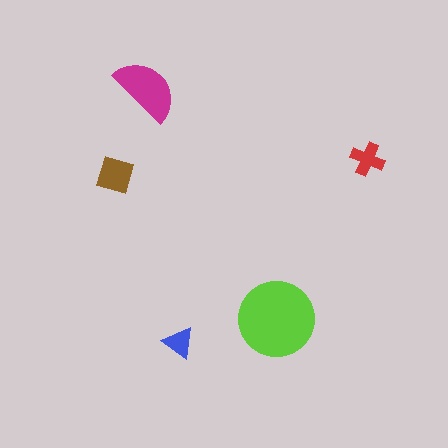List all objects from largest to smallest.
The lime circle, the magenta semicircle, the brown square, the red cross, the blue triangle.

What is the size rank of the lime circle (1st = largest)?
1st.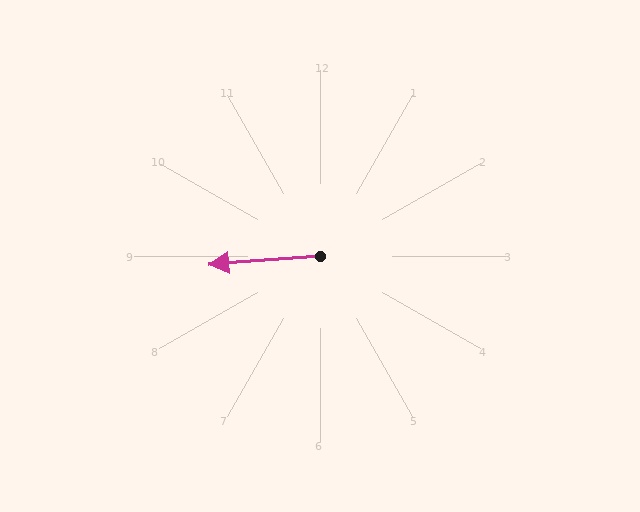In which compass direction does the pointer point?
West.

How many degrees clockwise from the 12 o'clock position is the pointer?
Approximately 266 degrees.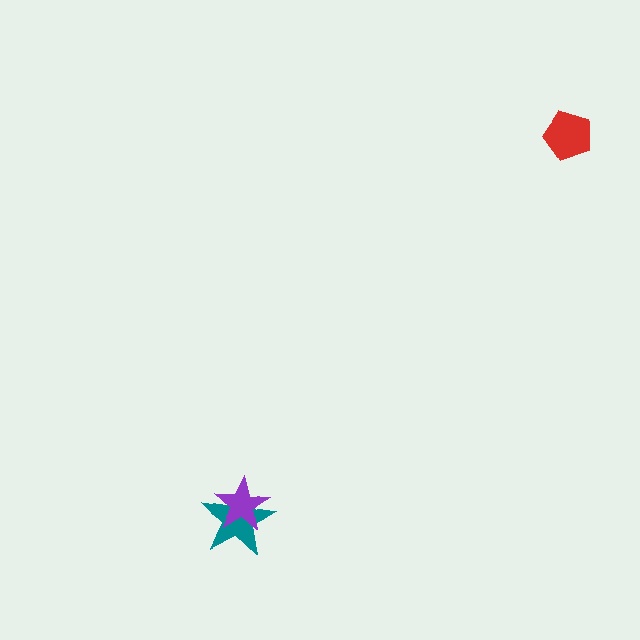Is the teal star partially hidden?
Yes, it is partially covered by another shape.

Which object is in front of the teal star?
The purple star is in front of the teal star.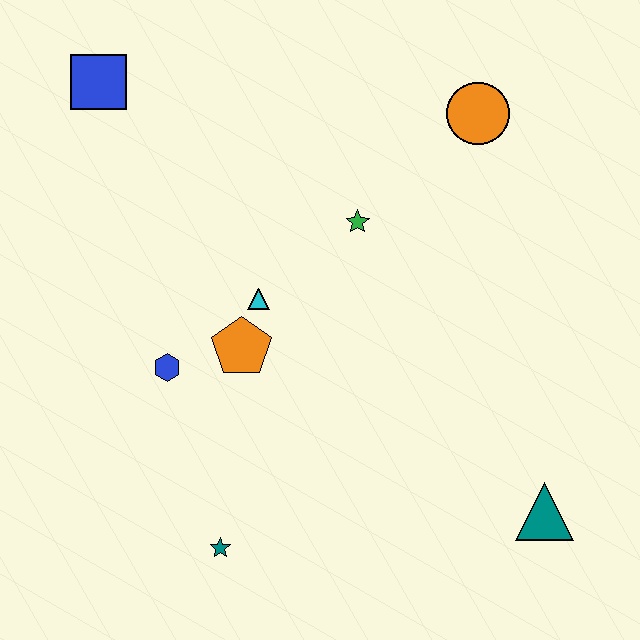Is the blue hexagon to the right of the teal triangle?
No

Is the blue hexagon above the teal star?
Yes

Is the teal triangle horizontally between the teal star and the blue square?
No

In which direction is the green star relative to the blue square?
The green star is to the right of the blue square.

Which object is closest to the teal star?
The blue hexagon is closest to the teal star.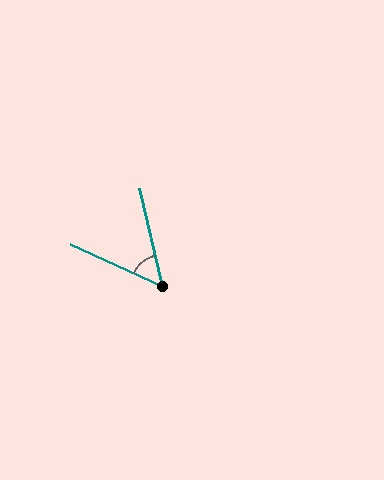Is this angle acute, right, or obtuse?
It is acute.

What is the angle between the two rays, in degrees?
Approximately 53 degrees.